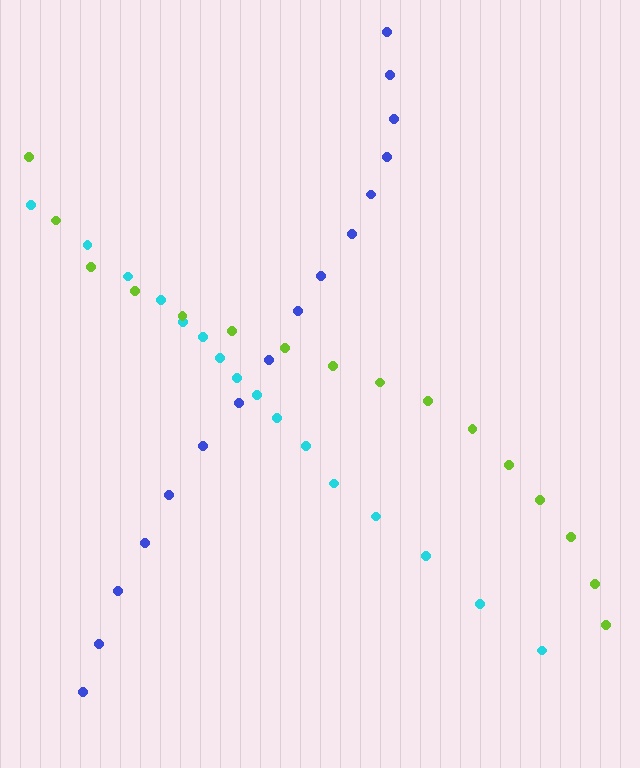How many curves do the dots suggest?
There are 3 distinct paths.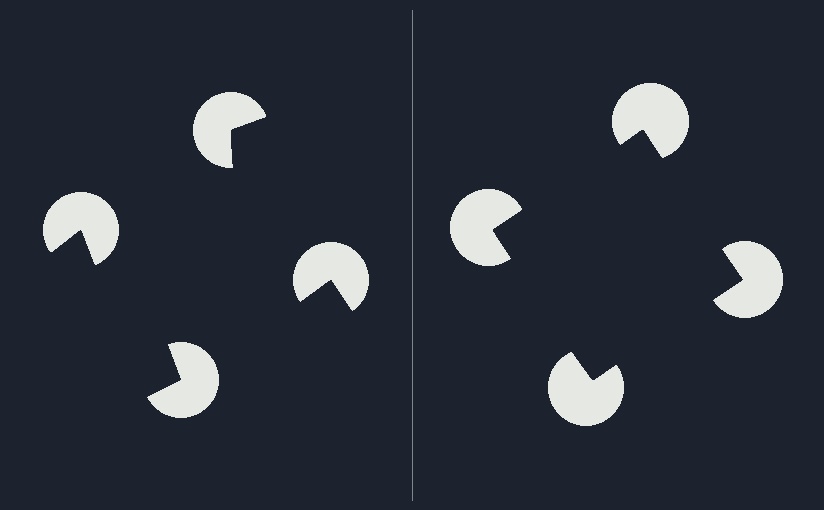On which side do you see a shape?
An illusory square appears on the right side. On the left side the wedge cuts are rotated, so no coherent shape forms.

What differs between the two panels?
The pac-man discs are positioned identically on both sides; only the wedge orientations differ. On the right they align to a square; on the left they are misaligned.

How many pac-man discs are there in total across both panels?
8 — 4 on each side.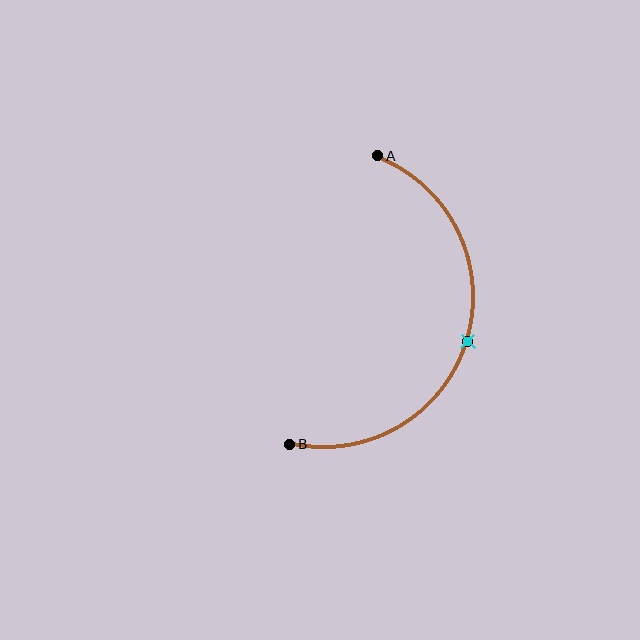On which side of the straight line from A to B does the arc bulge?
The arc bulges to the right of the straight line connecting A and B.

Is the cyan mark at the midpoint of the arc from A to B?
Yes. The cyan mark lies on the arc at equal arc-length from both A and B — it is the arc midpoint.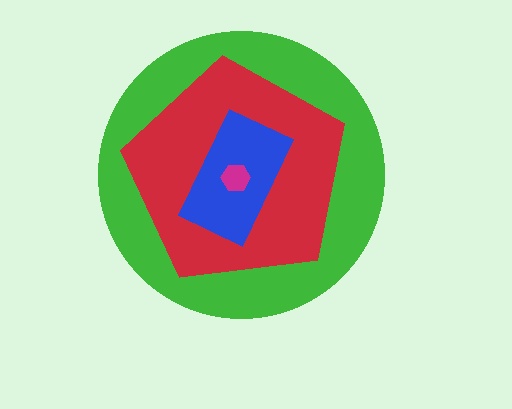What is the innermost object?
The magenta hexagon.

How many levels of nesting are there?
4.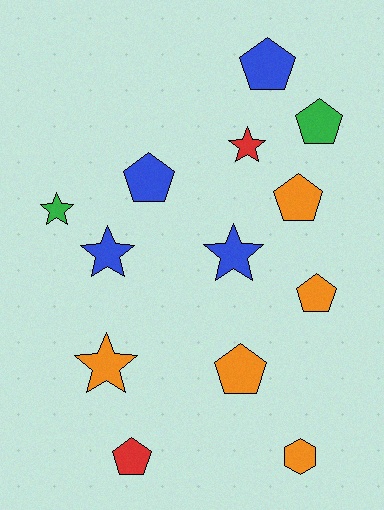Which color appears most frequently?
Orange, with 5 objects.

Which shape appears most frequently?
Pentagon, with 7 objects.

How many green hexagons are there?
There are no green hexagons.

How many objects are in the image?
There are 13 objects.